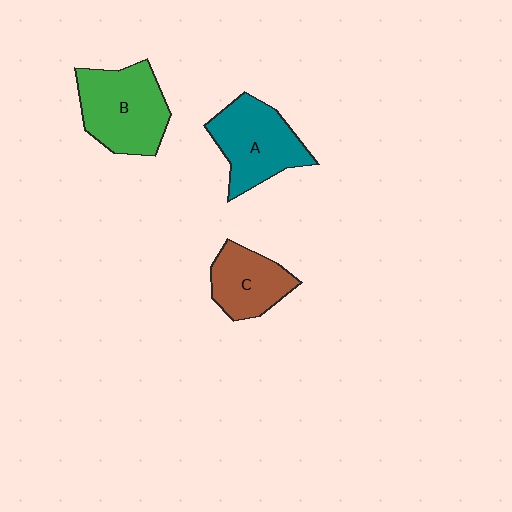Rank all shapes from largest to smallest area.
From largest to smallest: B (green), A (teal), C (brown).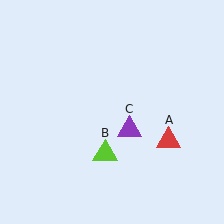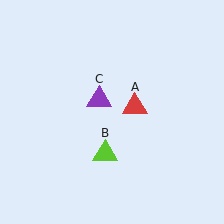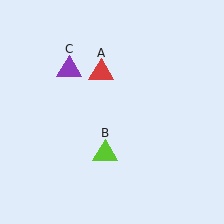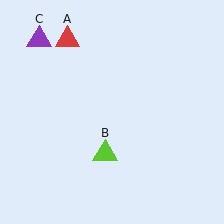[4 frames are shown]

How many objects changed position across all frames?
2 objects changed position: red triangle (object A), purple triangle (object C).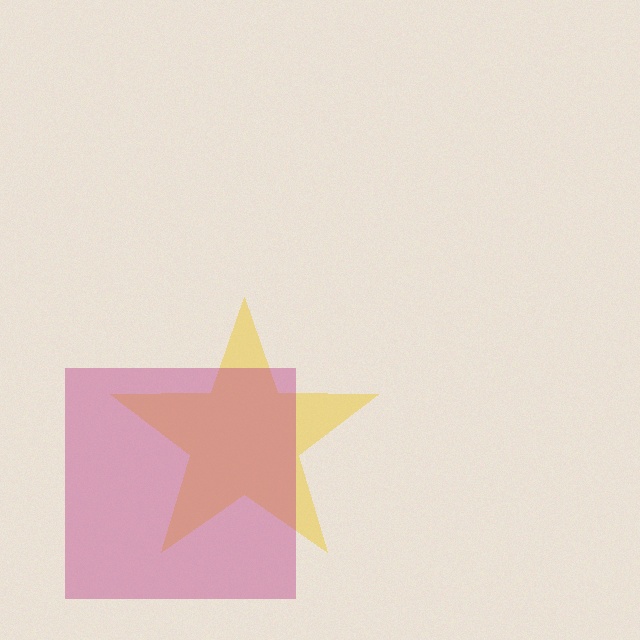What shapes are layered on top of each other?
The layered shapes are: a yellow star, a magenta square.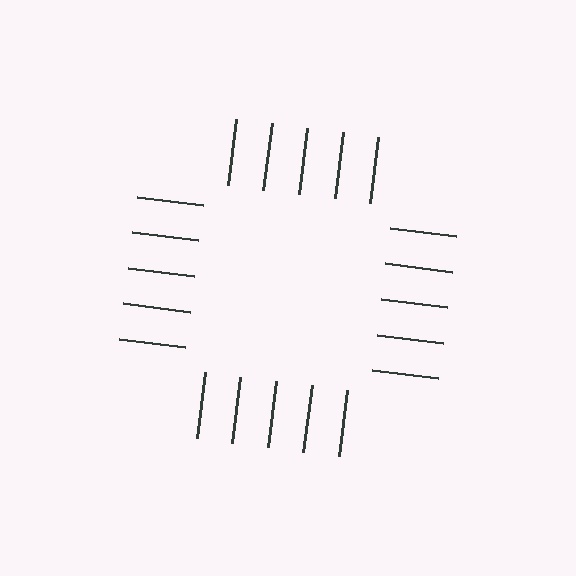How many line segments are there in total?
20 — 5 along each of the 4 edges.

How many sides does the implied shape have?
4 sides — the line-ends trace a square.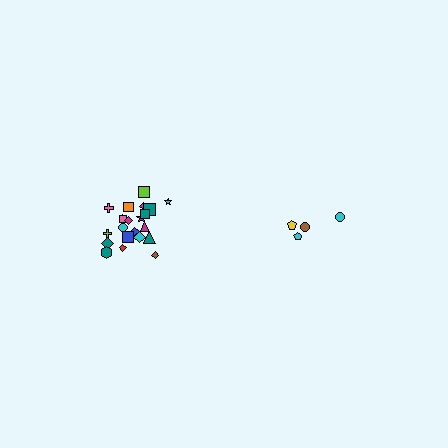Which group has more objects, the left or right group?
The left group.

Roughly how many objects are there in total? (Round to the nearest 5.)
Roughly 25 objects in total.